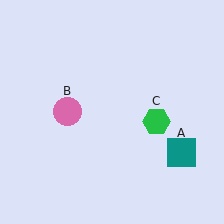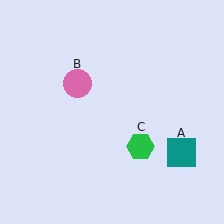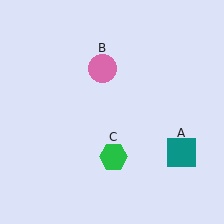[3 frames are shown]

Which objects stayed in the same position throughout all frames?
Teal square (object A) remained stationary.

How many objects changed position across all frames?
2 objects changed position: pink circle (object B), green hexagon (object C).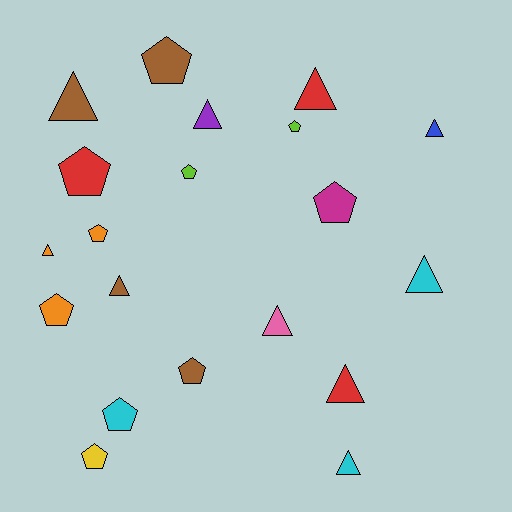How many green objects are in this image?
There are no green objects.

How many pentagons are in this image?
There are 10 pentagons.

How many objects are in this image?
There are 20 objects.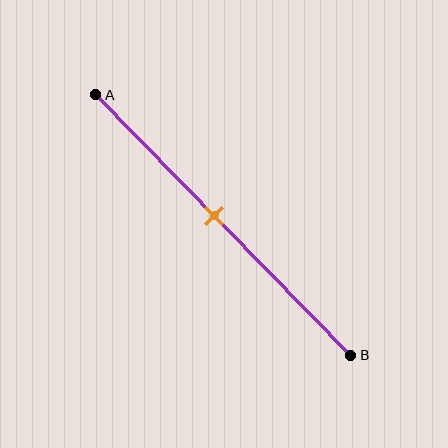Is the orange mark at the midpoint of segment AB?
No, the mark is at about 45% from A, not at the 50% midpoint.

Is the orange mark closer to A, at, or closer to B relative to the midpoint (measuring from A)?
The orange mark is closer to point A than the midpoint of segment AB.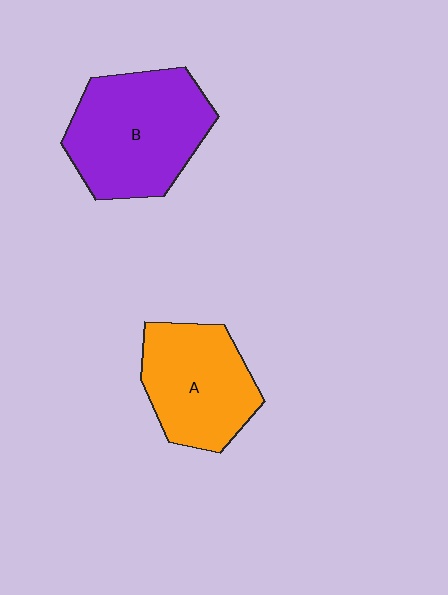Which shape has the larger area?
Shape B (purple).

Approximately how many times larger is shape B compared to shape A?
Approximately 1.3 times.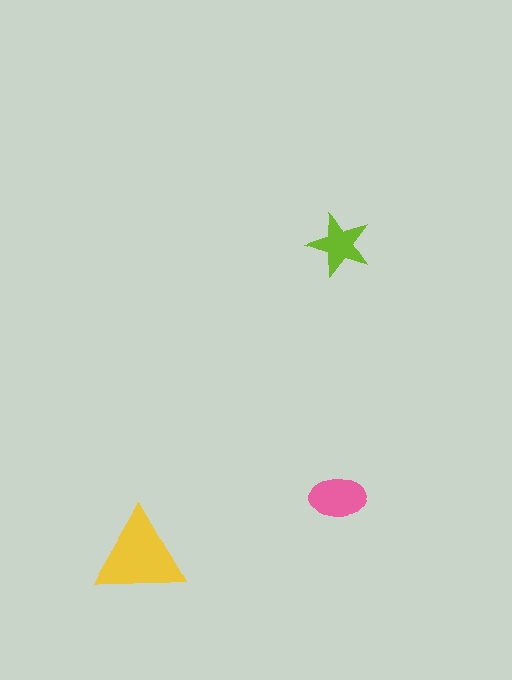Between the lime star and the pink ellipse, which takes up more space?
The pink ellipse.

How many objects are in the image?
There are 3 objects in the image.